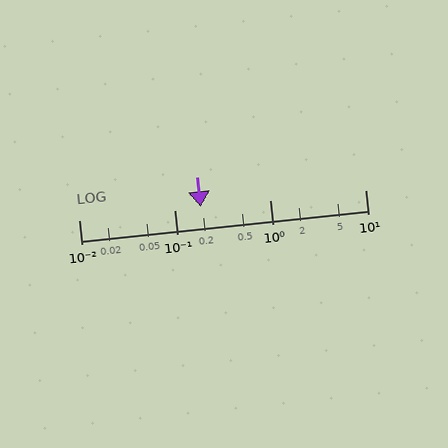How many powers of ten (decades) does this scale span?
The scale spans 3 decades, from 0.01 to 10.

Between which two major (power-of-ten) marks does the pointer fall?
The pointer is between 0.1 and 1.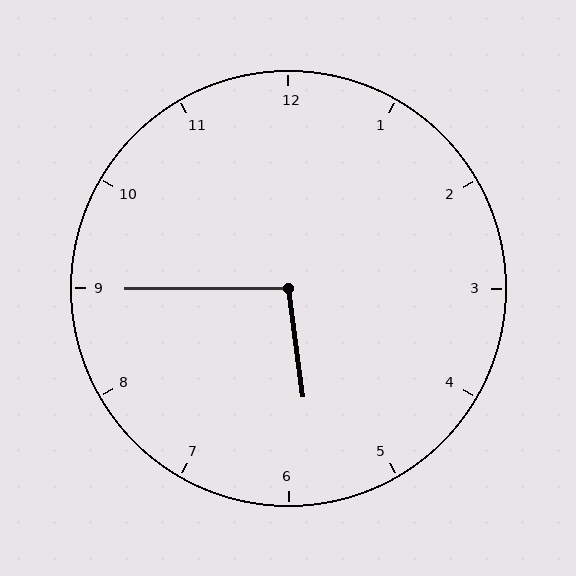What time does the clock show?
5:45.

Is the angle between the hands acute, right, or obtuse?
It is obtuse.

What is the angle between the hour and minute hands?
Approximately 98 degrees.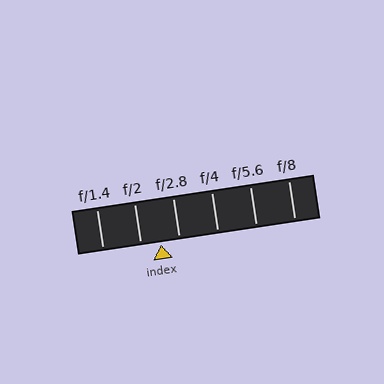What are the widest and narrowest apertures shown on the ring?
The widest aperture shown is f/1.4 and the narrowest is f/8.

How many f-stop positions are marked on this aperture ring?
There are 6 f-stop positions marked.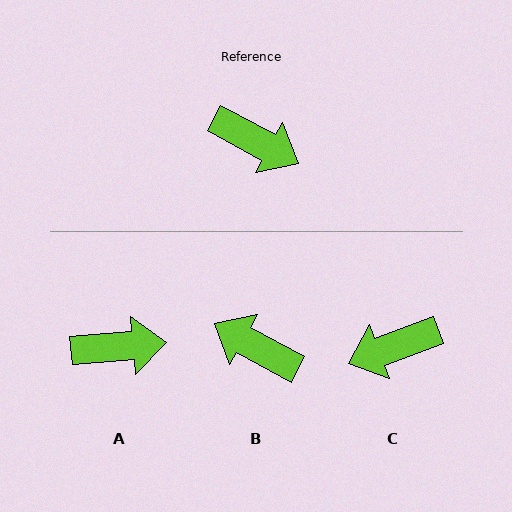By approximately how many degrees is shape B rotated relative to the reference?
Approximately 179 degrees counter-clockwise.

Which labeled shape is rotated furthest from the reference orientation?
B, about 179 degrees away.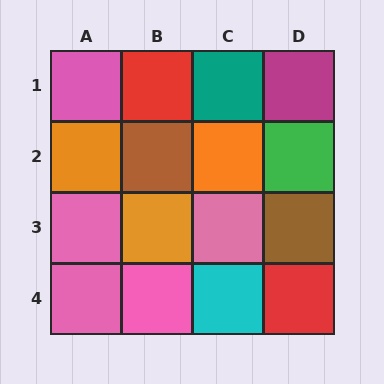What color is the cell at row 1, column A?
Pink.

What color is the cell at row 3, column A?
Pink.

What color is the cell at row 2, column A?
Orange.